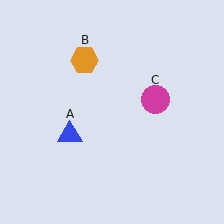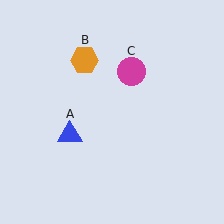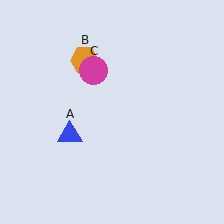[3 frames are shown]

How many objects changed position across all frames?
1 object changed position: magenta circle (object C).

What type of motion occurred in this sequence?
The magenta circle (object C) rotated counterclockwise around the center of the scene.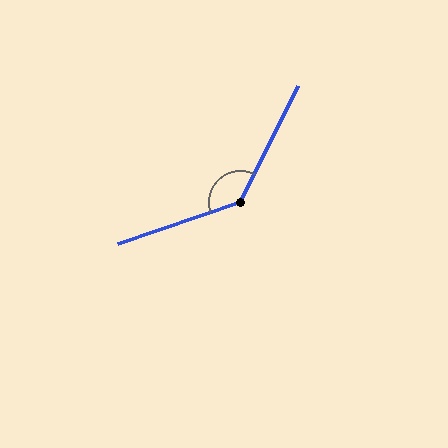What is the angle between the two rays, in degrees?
Approximately 135 degrees.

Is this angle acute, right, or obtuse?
It is obtuse.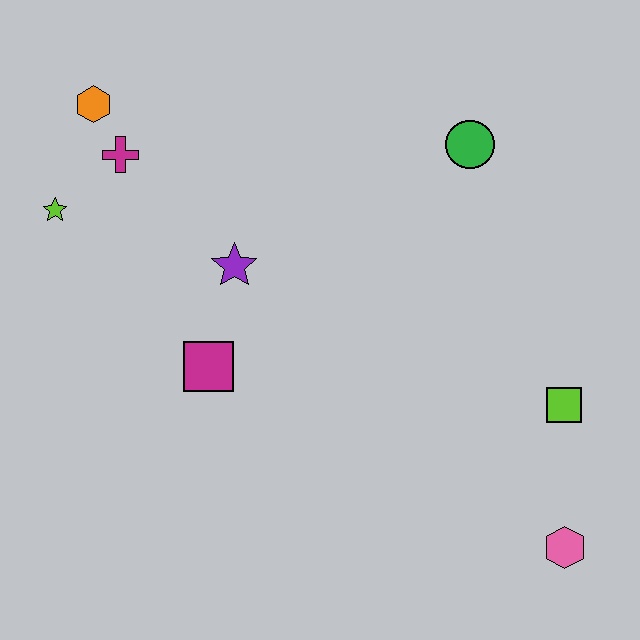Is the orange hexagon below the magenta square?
No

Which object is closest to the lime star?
The magenta cross is closest to the lime star.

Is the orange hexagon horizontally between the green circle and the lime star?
Yes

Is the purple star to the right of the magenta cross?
Yes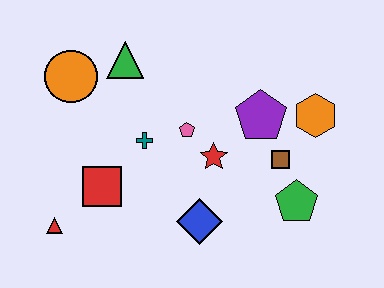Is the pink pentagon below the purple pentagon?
Yes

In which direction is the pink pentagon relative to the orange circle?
The pink pentagon is to the right of the orange circle.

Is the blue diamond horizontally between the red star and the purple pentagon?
No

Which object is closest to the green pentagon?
The brown square is closest to the green pentagon.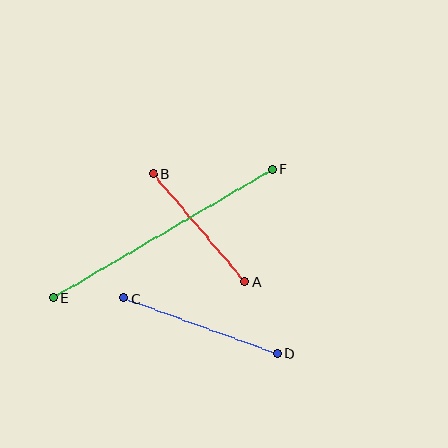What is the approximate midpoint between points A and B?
The midpoint is at approximately (199, 227) pixels.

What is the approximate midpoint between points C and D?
The midpoint is at approximately (201, 326) pixels.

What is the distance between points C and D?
The distance is approximately 163 pixels.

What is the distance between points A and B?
The distance is approximately 142 pixels.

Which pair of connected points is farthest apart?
Points E and F are farthest apart.